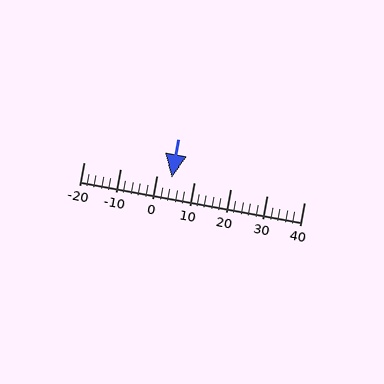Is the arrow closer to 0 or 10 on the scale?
The arrow is closer to 0.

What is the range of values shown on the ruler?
The ruler shows values from -20 to 40.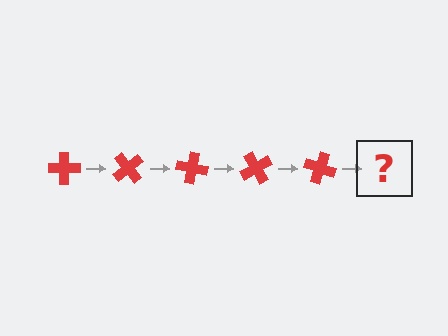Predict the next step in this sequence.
The next step is a red cross rotated 250 degrees.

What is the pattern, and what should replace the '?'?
The pattern is that the cross rotates 50 degrees each step. The '?' should be a red cross rotated 250 degrees.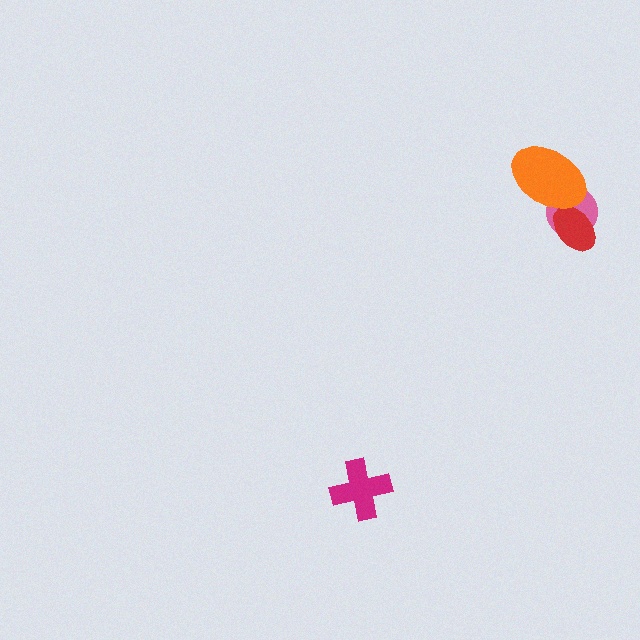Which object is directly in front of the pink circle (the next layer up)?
The red ellipse is directly in front of the pink circle.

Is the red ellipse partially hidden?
Yes, it is partially covered by another shape.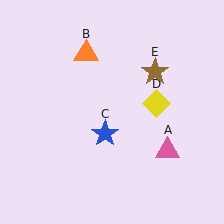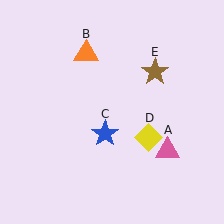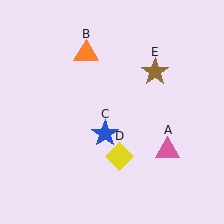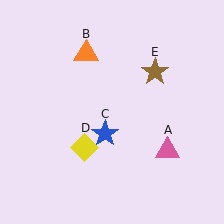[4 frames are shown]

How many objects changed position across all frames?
1 object changed position: yellow diamond (object D).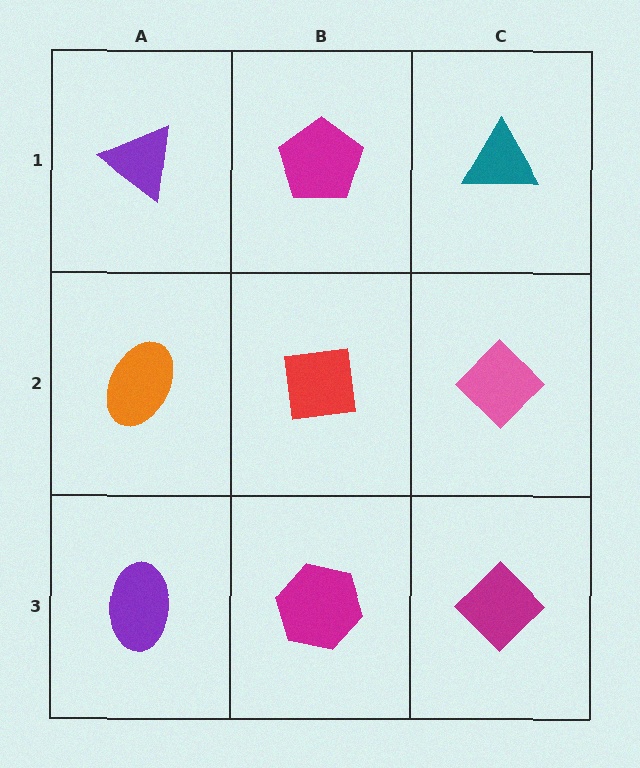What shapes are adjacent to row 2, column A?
A purple triangle (row 1, column A), a purple ellipse (row 3, column A), a red square (row 2, column B).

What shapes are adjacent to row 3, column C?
A pink diamond (row 2, column C), a magenta hexagon (row 3, column B).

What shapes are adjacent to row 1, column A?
An orange ellipse (row 2, column A), a magenta pentagon (row 1, column B).